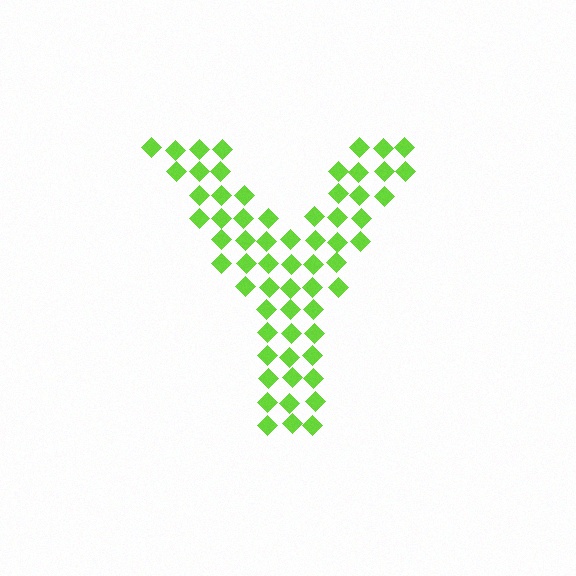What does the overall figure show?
The overall figure shows the letter Y.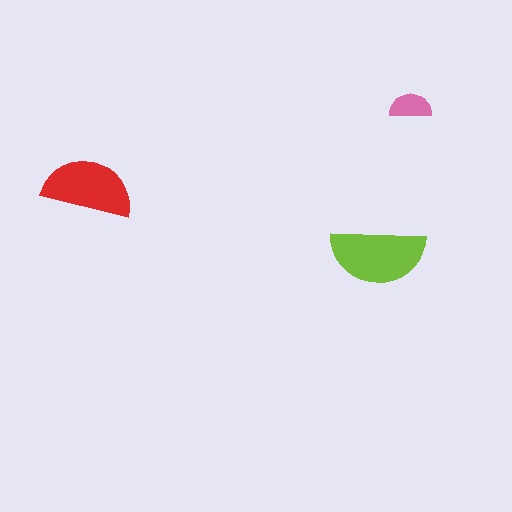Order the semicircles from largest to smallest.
the lime one, the red one, the pink one.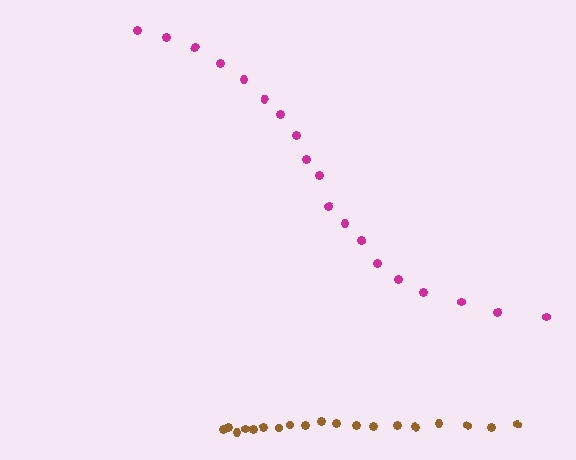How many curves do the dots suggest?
There are 2 distinct paths.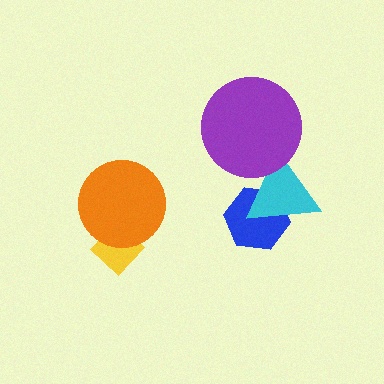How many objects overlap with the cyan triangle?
2 objects overlap with the cyan triangle.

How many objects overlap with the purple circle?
1 object overlaps with the purple circle.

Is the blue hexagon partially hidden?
Yes, it is partially covered by another shape.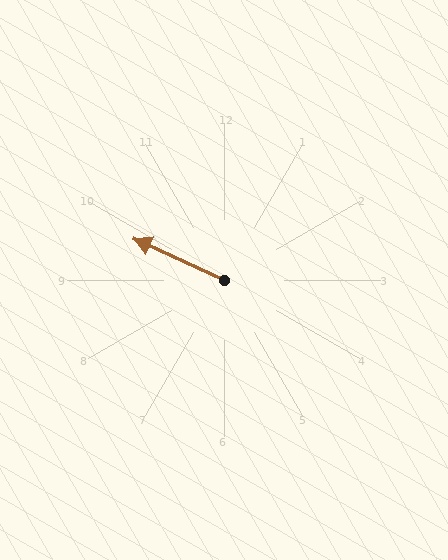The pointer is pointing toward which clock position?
Roughly 10 o'clock.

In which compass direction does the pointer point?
Northwest.